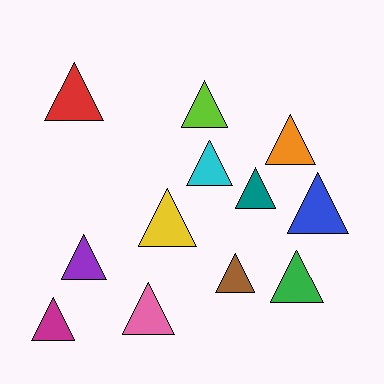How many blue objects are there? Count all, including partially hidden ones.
There is 1 blue object.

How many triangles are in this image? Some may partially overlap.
There are 12 triangles.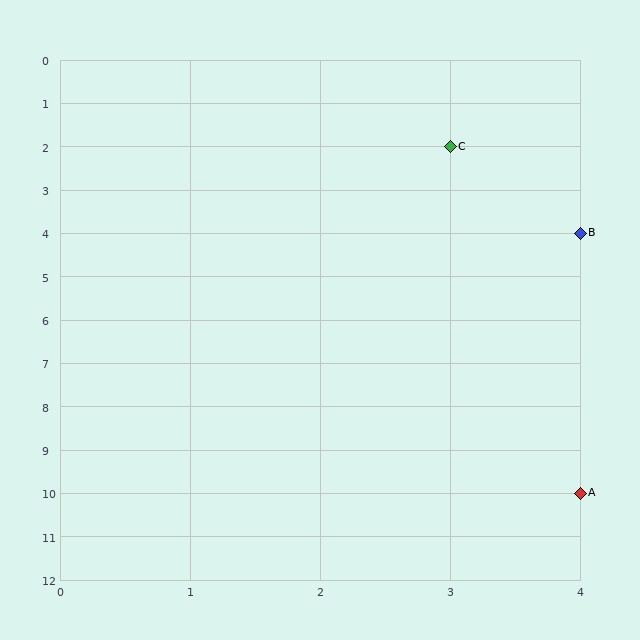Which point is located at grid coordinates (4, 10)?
Point A is at (4, 10).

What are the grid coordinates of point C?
Point C is at grid coordinates (3, 2).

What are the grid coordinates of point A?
Point A is at grid coordinates (4, 10).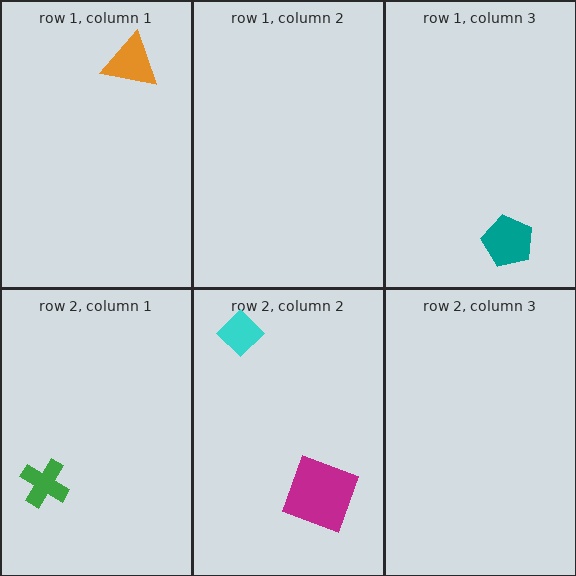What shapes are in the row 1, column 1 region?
The orange triangle.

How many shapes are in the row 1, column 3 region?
1.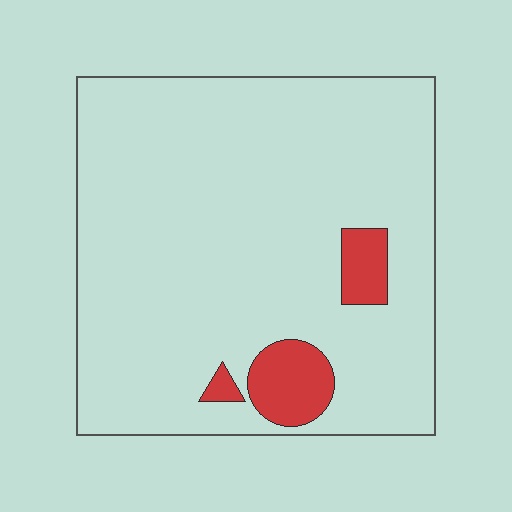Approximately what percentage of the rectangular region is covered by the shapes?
Approximately 10%.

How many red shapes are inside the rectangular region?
3.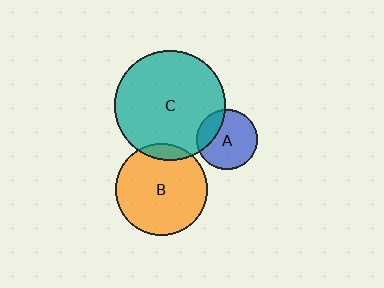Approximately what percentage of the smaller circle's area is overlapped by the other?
Approximately 10%.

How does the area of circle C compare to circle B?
Approximately 1.5 times.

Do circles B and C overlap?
Yes.